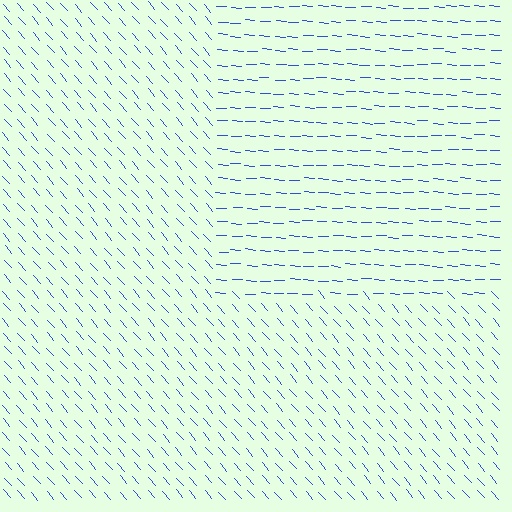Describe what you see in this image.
The image is filled with small blue line segments. A rectangle region in the image has lines oriented differently from the surrounding lines, creating a visible texture boundary.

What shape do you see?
I see a rectangle.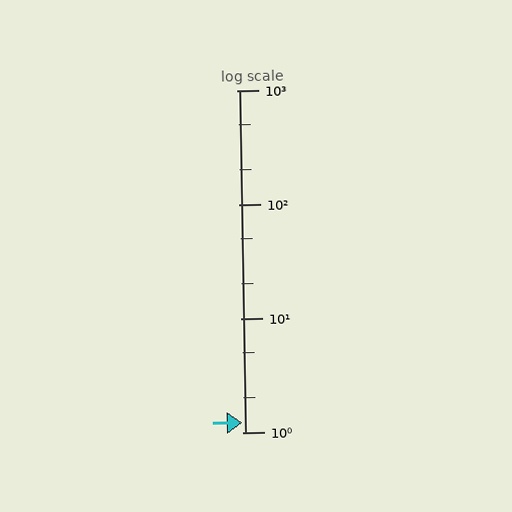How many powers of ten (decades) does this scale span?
The scale spans 3 decades, from 1 to 1000.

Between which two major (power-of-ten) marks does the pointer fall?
The pointer is between 1 and 10.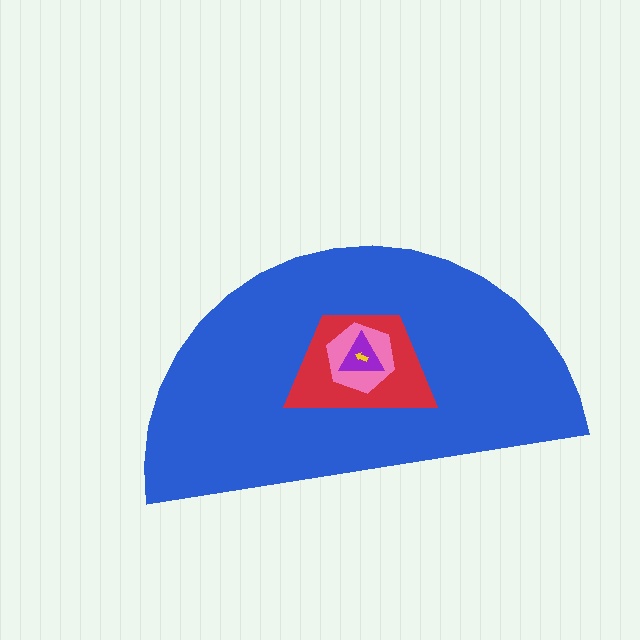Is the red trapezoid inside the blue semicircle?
Yes.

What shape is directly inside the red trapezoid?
The pink hexagon.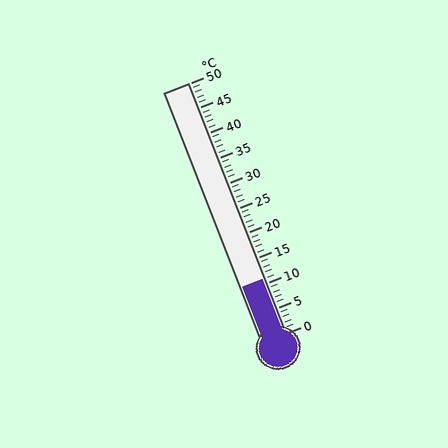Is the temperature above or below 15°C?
The temperature is below 15°C.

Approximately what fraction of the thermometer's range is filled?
The thermometer is filled to approximately 20% of its range.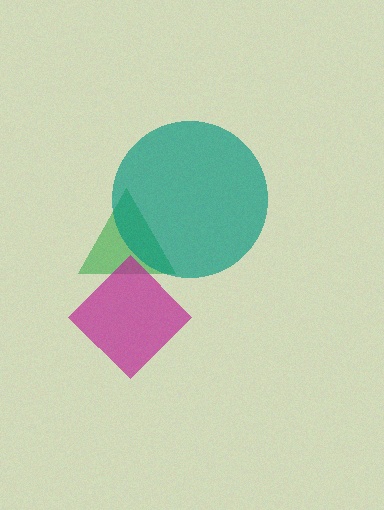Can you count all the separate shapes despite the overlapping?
Yes, there are 3 separate shapes.